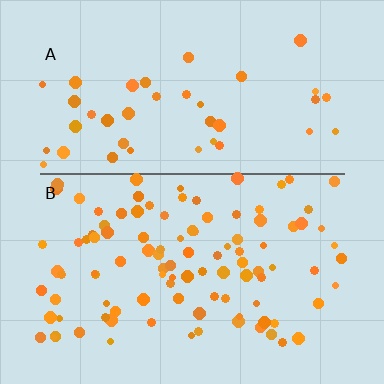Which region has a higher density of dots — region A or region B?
B (the bottom).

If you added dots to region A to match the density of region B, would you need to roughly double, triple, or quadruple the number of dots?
Approximately triple.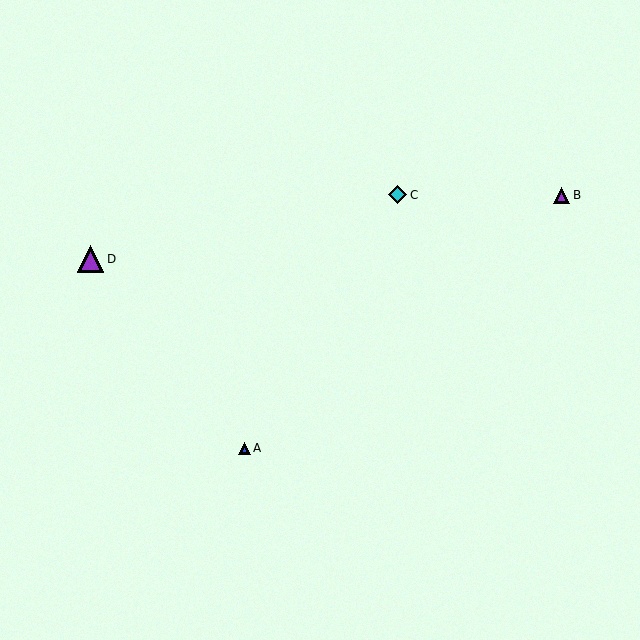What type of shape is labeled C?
Shape C is a cyan diamond.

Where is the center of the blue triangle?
The center of the blue triangle is at (244, 448).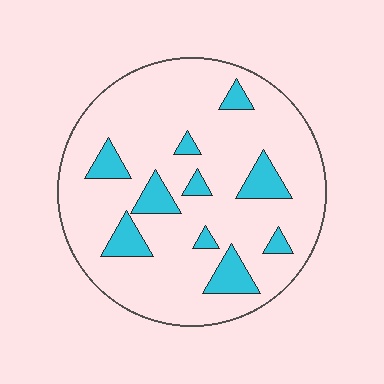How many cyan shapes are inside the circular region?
10.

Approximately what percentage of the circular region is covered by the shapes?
Approximately 15%.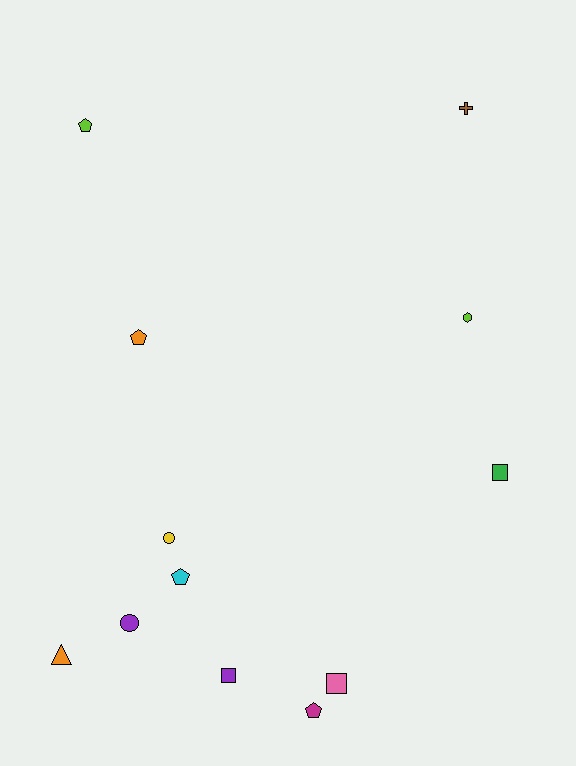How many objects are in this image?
There are 12 objects.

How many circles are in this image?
There are 2 circles.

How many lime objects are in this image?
There are 2 lime objects.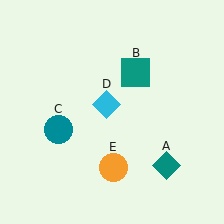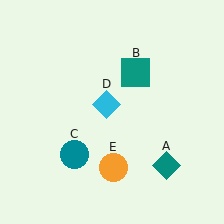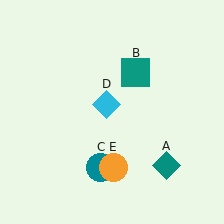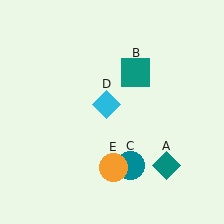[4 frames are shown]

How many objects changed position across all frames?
1 object changed position: teal circle (object C).